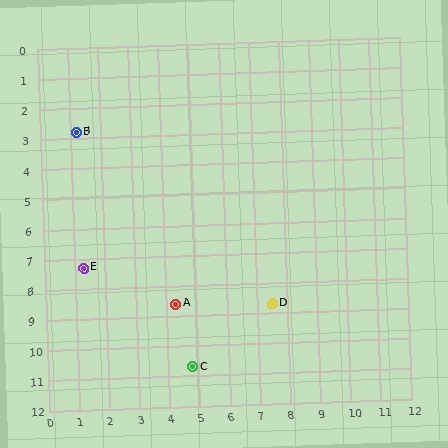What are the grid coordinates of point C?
Point C is at approximately (4.8, 10.7).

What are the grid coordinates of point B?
Point B is at approximately (1.2, 2.8).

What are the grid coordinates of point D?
Point D is at approximately (7.5, 8.7).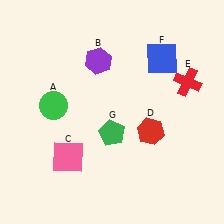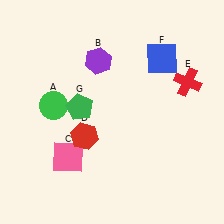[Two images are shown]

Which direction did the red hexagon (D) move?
The red hexagon (D) moved left.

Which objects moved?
The objects that moved are: the red hexagon (D), the green pentagon (G).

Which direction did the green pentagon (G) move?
The green pentagon (G) moved left.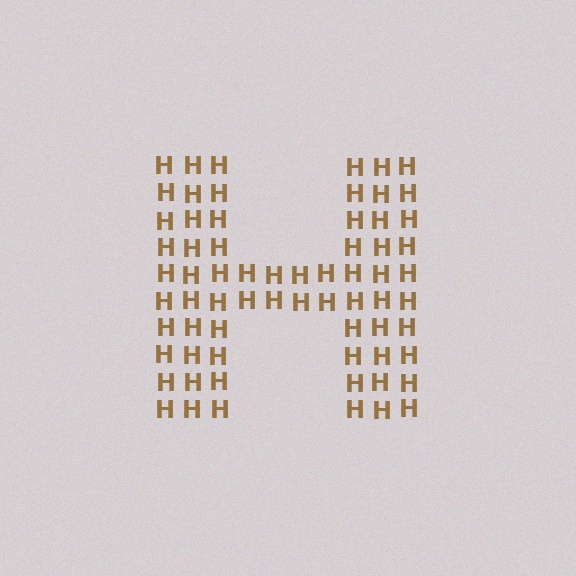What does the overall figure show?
The overall figure shows the letter H.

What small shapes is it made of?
It is made of small letter H's.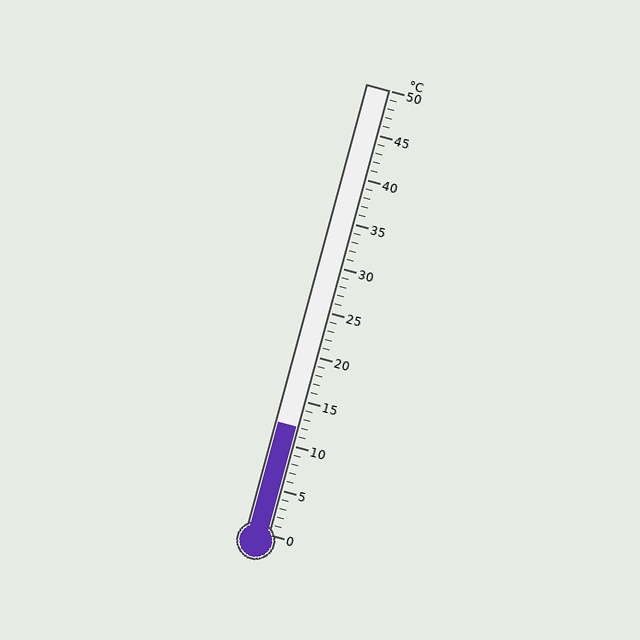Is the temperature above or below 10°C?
The temperature is above 10°C.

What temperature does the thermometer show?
The thermometer shows approximately 12°C.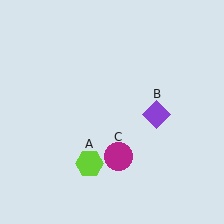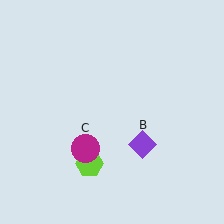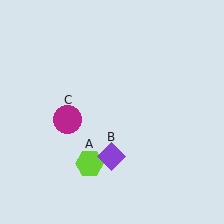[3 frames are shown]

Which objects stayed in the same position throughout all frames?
Lime hexagon (object A) remained stationary.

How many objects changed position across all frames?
2 objects changed position: purple diamond (object B), magenta circle (object C).